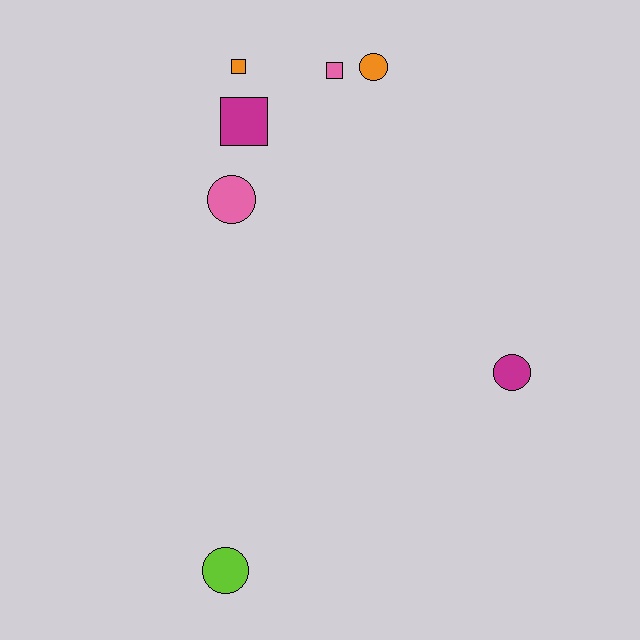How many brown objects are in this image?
There are no brown objects.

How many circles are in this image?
There are 4 circles.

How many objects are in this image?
There are 7 objects.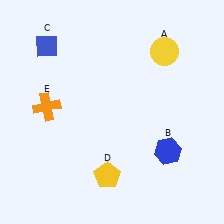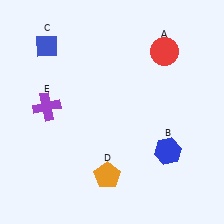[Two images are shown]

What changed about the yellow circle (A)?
In Image 1, A is yellow. In Image 2, it changed to red.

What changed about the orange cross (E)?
In Image 1, E is orange. In Image 2, it changed to purple.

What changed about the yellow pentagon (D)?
In Image 1, D is yellow. In Image 2, it changed to orange.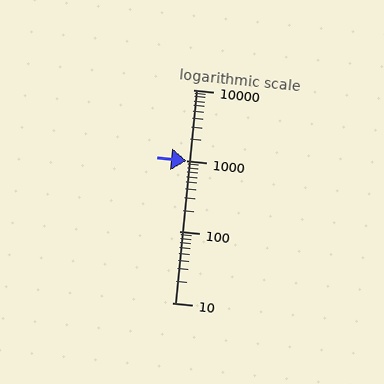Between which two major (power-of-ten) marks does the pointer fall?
The pointer is between 1000 and 10000.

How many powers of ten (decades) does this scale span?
The scale spans 3 decades, from 10 to 10000.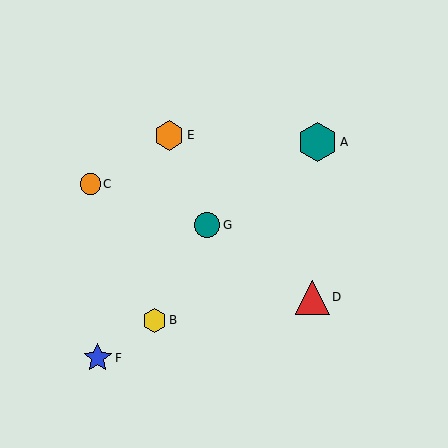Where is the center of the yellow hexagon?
The center of the yellow hexagon is at (154, 320).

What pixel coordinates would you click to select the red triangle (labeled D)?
Click at (312, 297) to select the red triangle D.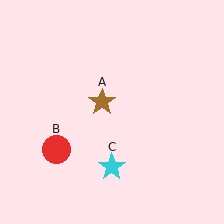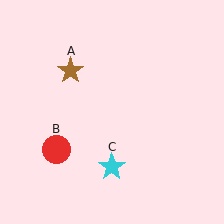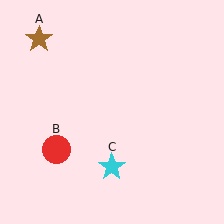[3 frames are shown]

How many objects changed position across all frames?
1 object changed position: brown star (object A).